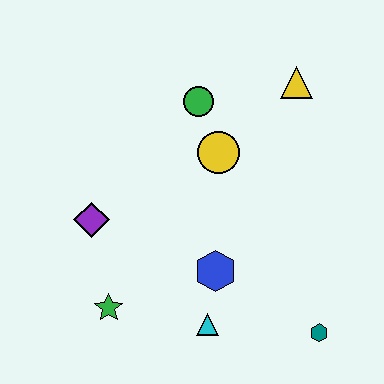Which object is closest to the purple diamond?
The green star is closest to the purple diamond.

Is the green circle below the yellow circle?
No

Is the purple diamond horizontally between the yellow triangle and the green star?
No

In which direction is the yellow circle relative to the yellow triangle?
The yellow circle is to the left of the yellow triangle.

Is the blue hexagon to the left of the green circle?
No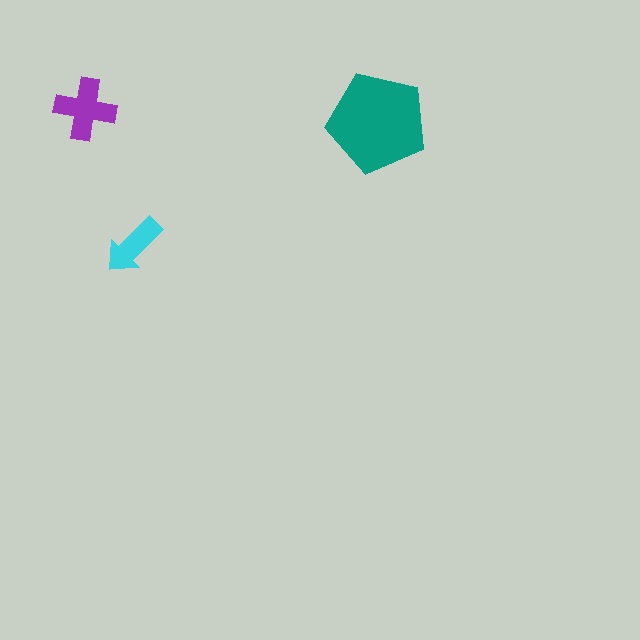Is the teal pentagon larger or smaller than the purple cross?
Larger.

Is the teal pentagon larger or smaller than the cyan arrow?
Larger.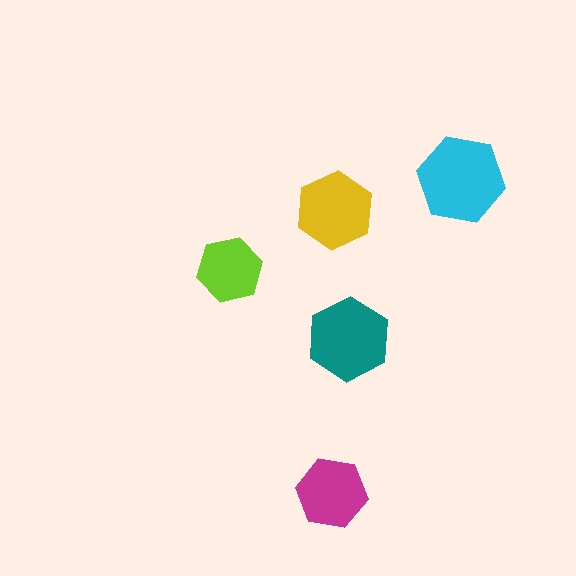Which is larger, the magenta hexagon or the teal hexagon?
The teal one.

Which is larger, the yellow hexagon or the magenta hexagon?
The yellow one.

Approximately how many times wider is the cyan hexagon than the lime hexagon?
About 1.5 times wider.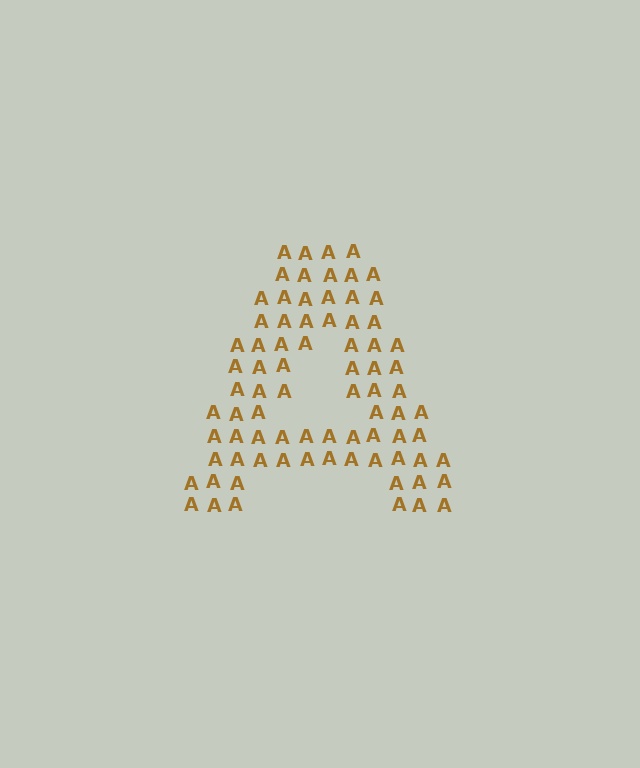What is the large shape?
The large shape is the letter A.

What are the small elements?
The small elements are letter A's.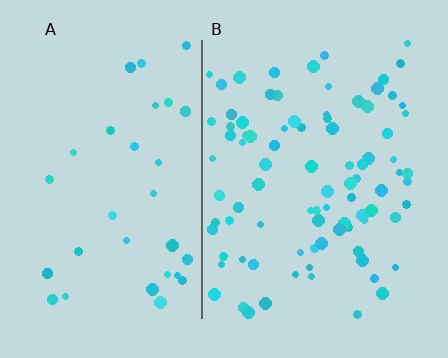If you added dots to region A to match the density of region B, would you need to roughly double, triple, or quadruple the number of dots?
Approximately triple.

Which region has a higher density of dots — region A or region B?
B (the right).